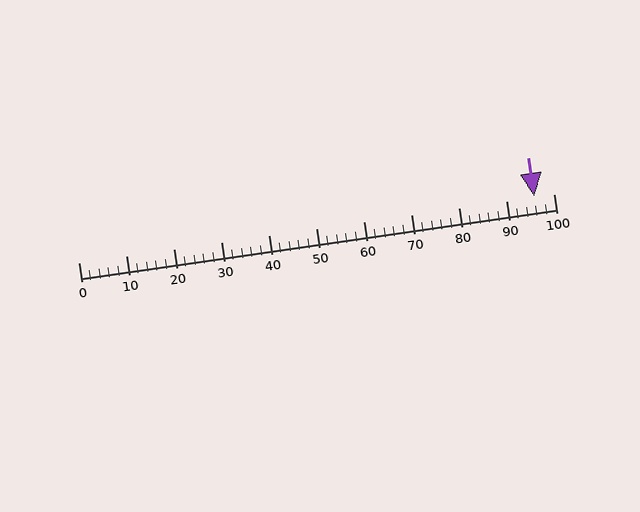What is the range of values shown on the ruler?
The ruler shows values from 0 to 100.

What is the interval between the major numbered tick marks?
The major tick marks are spaced 10 units apart.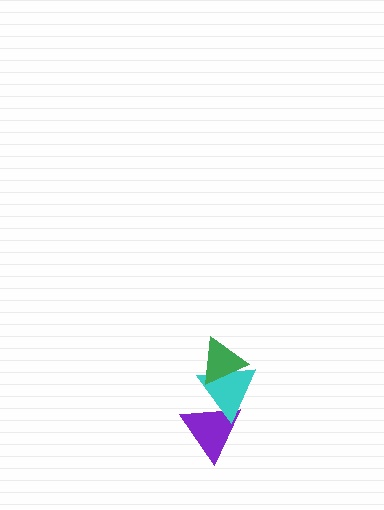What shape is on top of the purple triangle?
The cyan triangle is on top of the purple triangle.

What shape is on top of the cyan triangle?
The green triangle is on top of the cyan triangle.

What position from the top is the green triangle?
The green triangle is 1st from the top.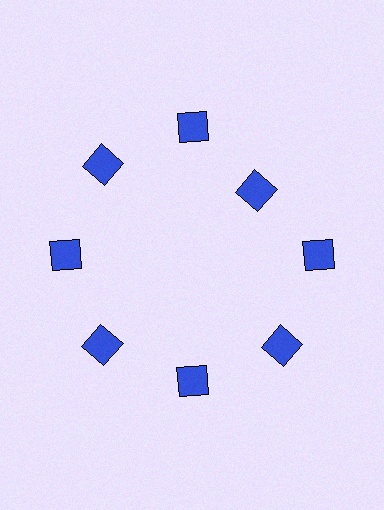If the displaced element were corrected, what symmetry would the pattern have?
It would have 8-fold rotational symmetry — the pattern would map onto itself every 45 degrees.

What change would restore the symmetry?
The symmetry would be restored by moving it outward, back onto the ring so that all 8 squares sit at equal angles and equal distance from the center.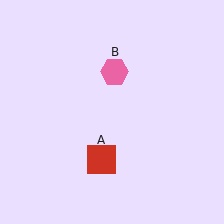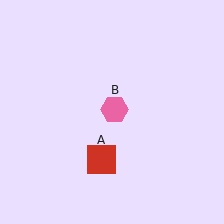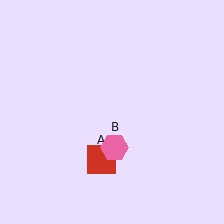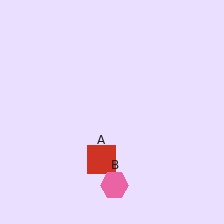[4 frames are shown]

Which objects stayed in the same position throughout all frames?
Red square (object A) remained stationary.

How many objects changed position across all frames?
1 object changed position: pink hexagon (object B).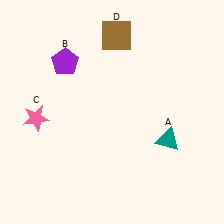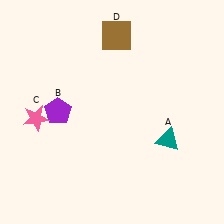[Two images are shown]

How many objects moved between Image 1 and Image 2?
1 object moved between the two images.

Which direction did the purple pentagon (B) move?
The purple pentagon (B) moved down.